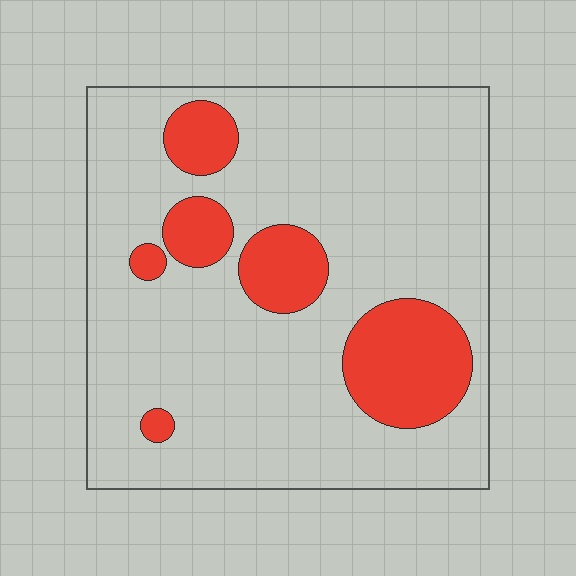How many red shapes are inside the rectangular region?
6.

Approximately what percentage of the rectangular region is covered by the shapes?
Approximately 20%.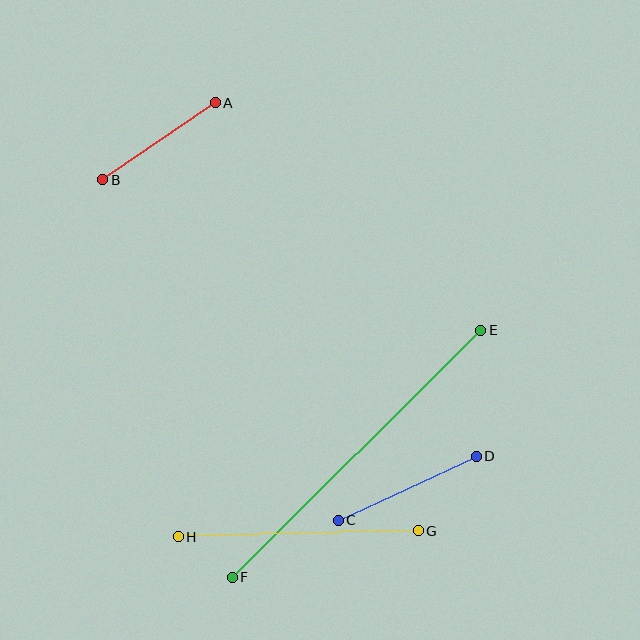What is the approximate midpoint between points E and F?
The midpoint is at approximately (357, 454) pixels.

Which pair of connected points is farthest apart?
Points E and F are farthest apart.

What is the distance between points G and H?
The distance is approximately 240 pixels.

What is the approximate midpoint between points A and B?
The midpoint is at approximately (159, 141) pixels.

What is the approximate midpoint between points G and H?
The midpoint is at approximately (298, 534) pixels.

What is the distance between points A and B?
The distance is approximately 137 pixels.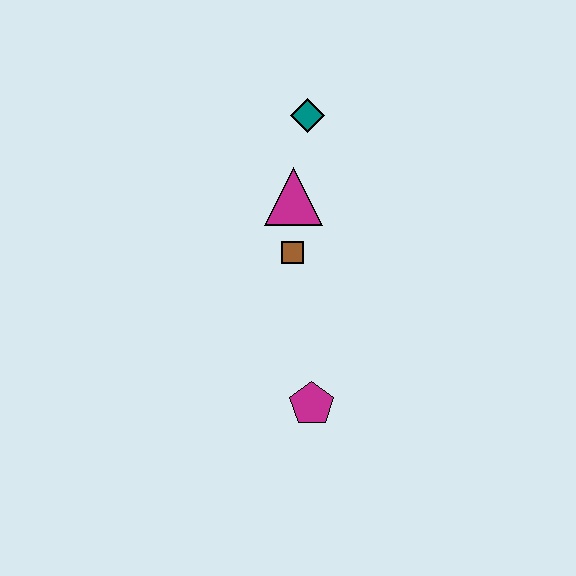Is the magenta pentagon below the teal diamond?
Yes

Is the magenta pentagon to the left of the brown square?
No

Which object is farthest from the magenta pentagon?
The teal diamond is farthest from the magenta pentagon.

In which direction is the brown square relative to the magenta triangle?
The brown square is below the magenta triangle.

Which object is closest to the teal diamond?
The magenta triangle is closest to the teal diamond.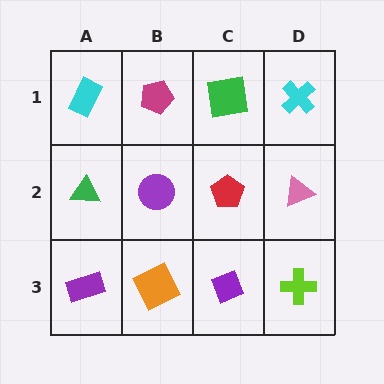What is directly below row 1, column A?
A green triangle.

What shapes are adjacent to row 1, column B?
A purple circle (row 2, column B), a cyan rectangle (row 1, column A), a green square (row 1, column C).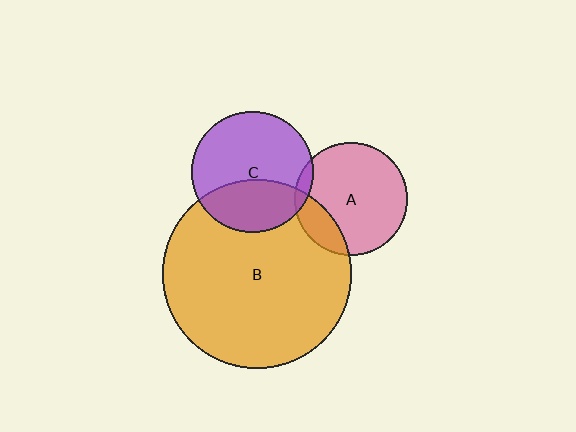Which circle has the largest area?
Circle B (orange).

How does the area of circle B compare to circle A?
Approximately 2.8 times.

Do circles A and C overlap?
Yes.